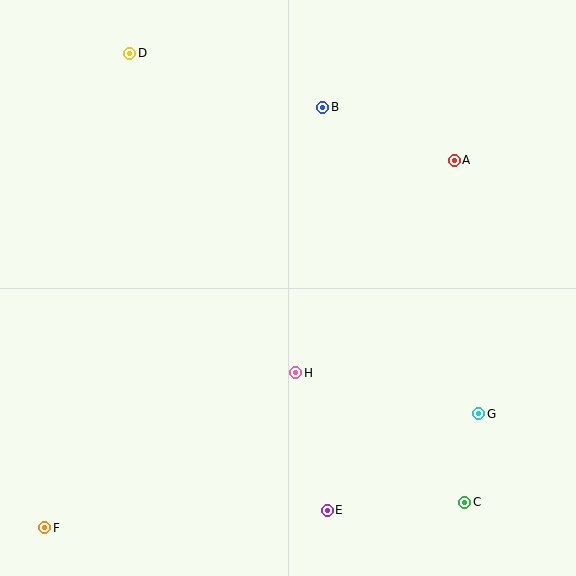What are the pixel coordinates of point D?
Point D is at (130, 53).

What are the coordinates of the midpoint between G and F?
The midpoint between G and F is at (262, 471).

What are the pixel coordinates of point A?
Point A is at (454, 160).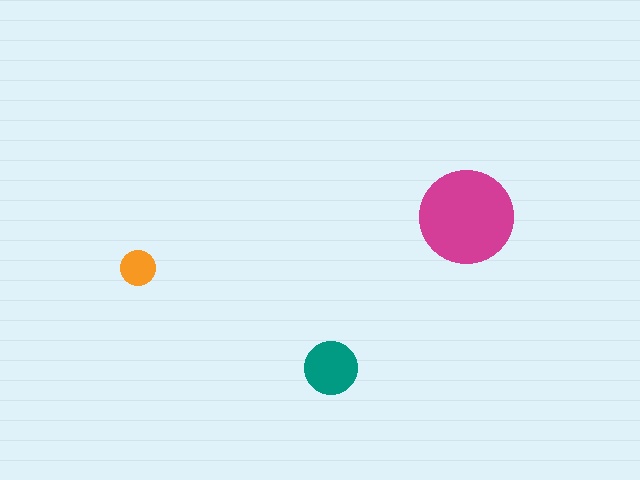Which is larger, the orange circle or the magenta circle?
The magenta one.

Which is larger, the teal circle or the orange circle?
The teal one.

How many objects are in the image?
There are 3 objects in the image.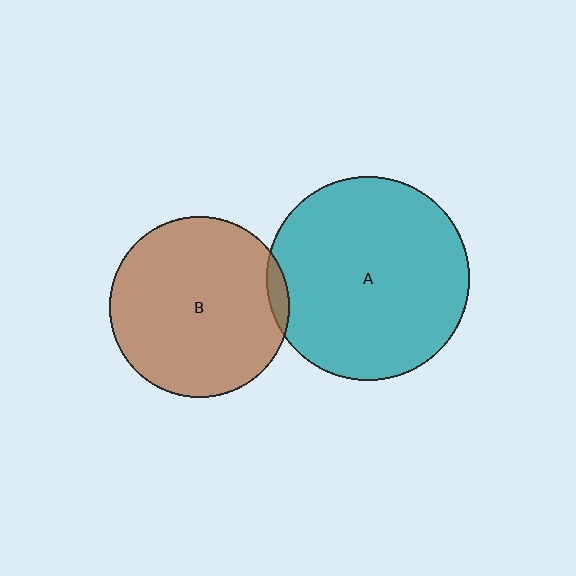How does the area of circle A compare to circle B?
Approximately 1.3 times.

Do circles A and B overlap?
Yes.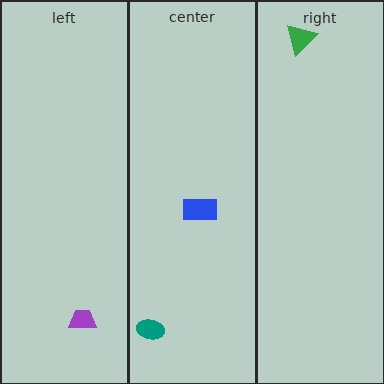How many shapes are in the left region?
1.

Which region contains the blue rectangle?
The center region.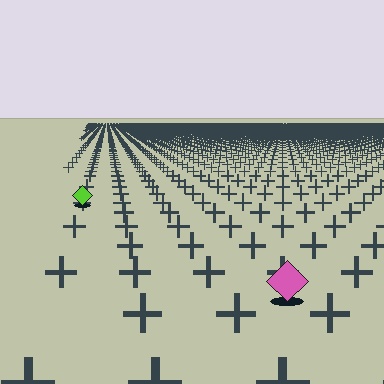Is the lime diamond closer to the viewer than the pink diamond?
No. The pink diamond is closer — you can tell from the texture gradient: the ground texture is coarser near it.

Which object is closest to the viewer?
The pink diamond is closest. The texture marks near it are larger and more spread out.